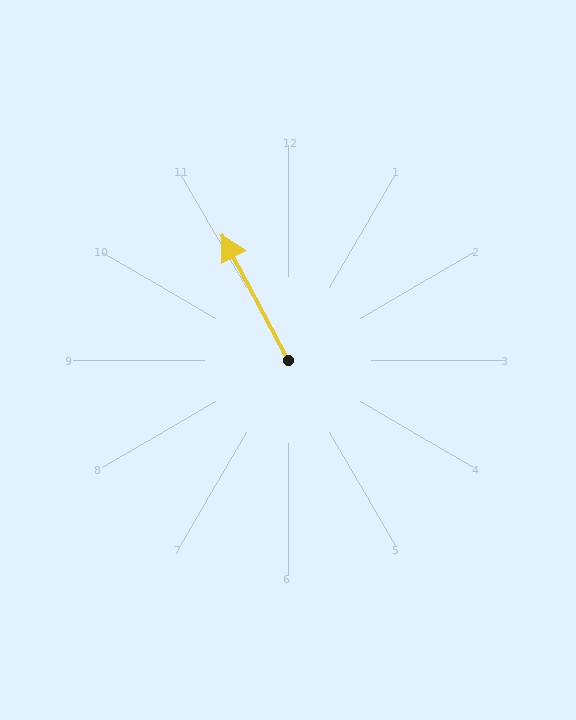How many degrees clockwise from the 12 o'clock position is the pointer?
Approximately 332 degrees.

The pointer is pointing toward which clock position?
Roughly 11 o'clock.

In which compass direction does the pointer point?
Northwest.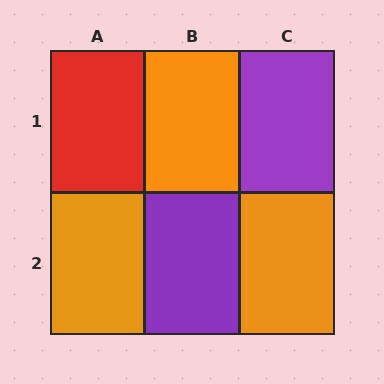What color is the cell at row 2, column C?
Orange.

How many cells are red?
1 cell is red.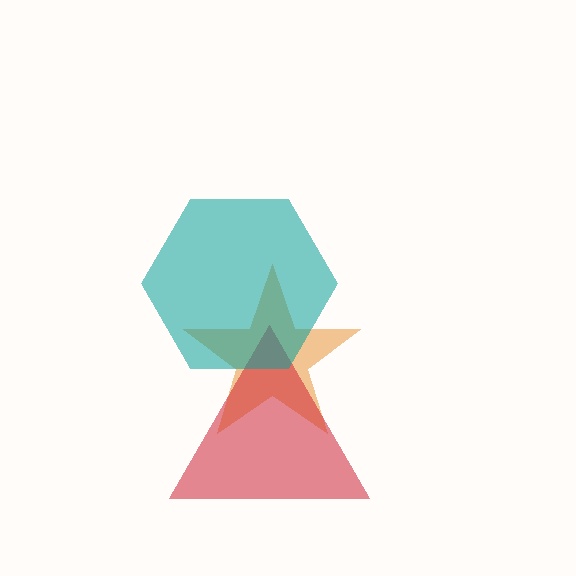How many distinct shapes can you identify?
There are 3 distinct shapes: an orange star, a red triangle, a teal hexagon.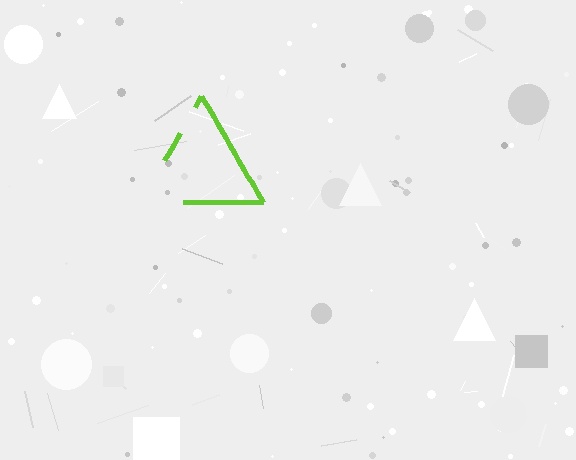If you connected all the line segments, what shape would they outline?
They would outline a triangle.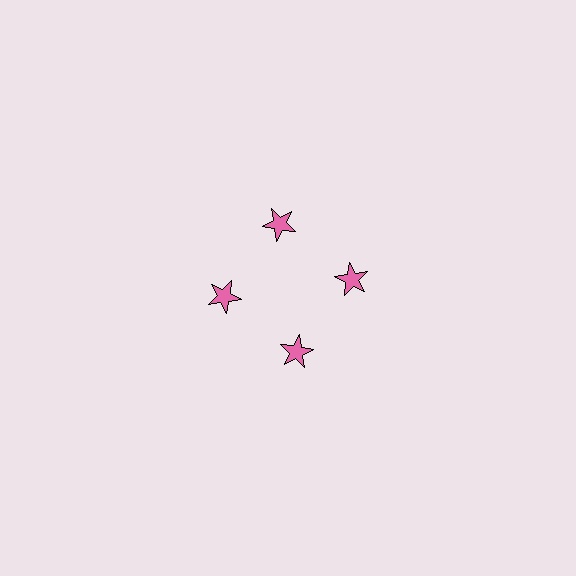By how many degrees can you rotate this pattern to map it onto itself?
The pattern maps onto itself every 90 degrees of rotation.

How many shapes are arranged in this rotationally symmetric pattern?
There are 4 shapes, arranged in 4 groups of 1.